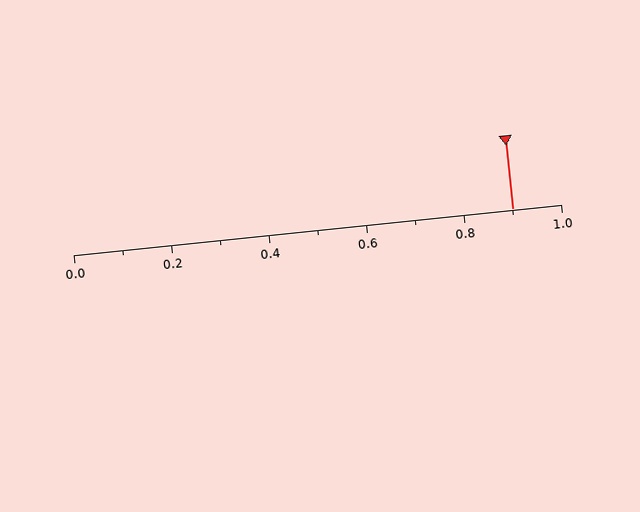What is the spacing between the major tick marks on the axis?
The major ticks are spaced 0.2 apart.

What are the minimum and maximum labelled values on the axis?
The axis runs from 0.0 to 1.0.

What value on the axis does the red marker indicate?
The marker indicates approximately 0.9.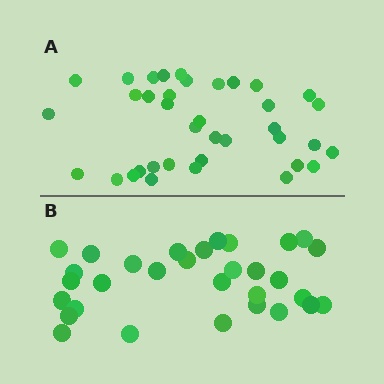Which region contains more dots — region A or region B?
Region A (the top region) has more dots.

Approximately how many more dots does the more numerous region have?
Region A has about 6 more dots than region B.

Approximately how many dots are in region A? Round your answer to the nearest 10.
About 40 dots. (The exact count is 37, which rounds to 40.)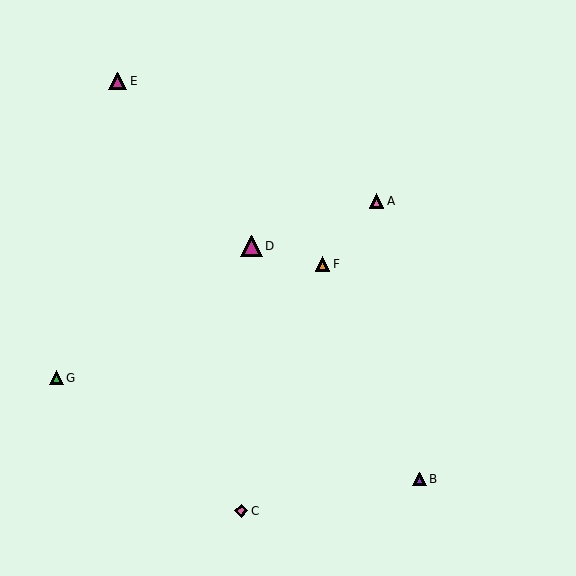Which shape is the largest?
The magenta triangle (labeled D) is the largest.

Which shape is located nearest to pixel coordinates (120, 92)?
The magenta triangle (labeled E) at (118, 81) is nearest to that location.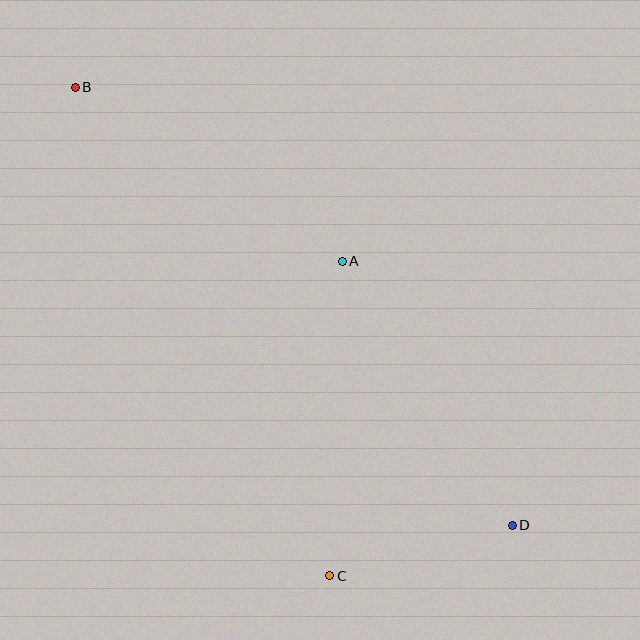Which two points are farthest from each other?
Points B and D are farthest from each other.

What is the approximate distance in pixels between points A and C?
The distance between A and C is approximately 315 pixels.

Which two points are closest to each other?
Points C and D are closest to each other.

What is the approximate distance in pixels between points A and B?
The distance between A and B is approximately 318 pixels.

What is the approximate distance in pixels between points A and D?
The distance between A and D is approximately 314 pixels.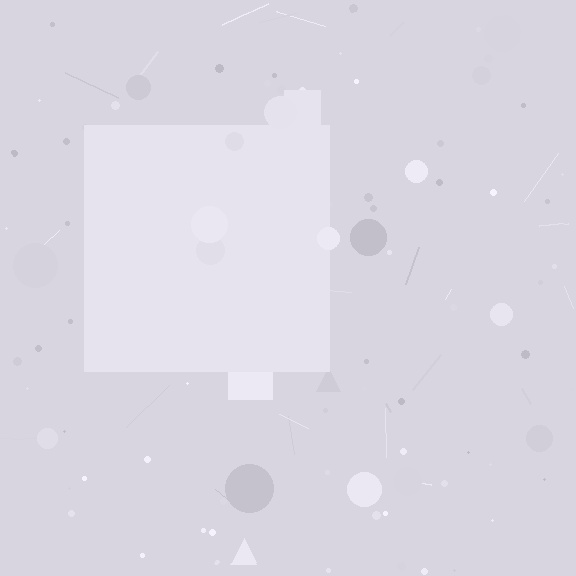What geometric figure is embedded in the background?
A square is embedded in the background.